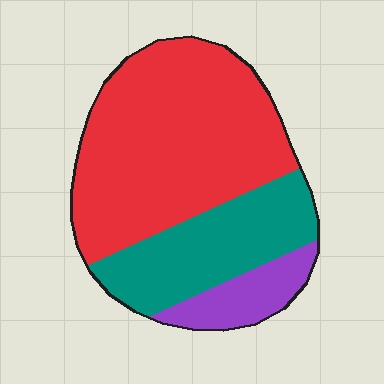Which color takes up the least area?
Purple, at roughly 10%.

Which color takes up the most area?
Red, at roughly 60%.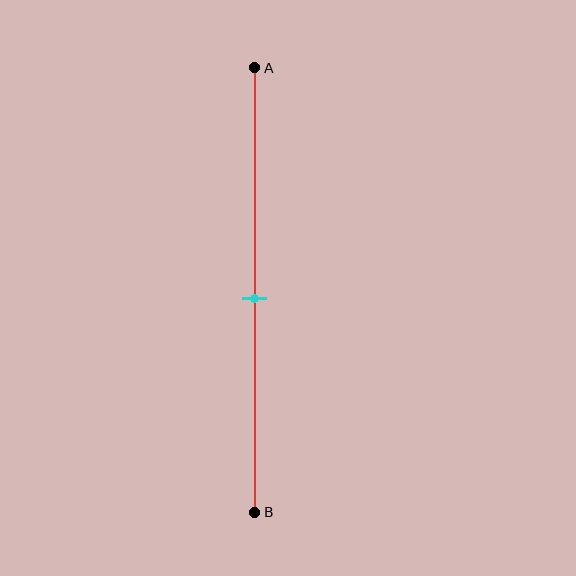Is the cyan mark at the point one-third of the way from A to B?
No, the mark is at about 50% from A, not at the 33% one-third point.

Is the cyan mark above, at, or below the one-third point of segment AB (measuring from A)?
The cyan mark is below the one-third point of segment AB.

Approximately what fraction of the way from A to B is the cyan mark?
The cyan mark is approximately 50% of the way from A to B.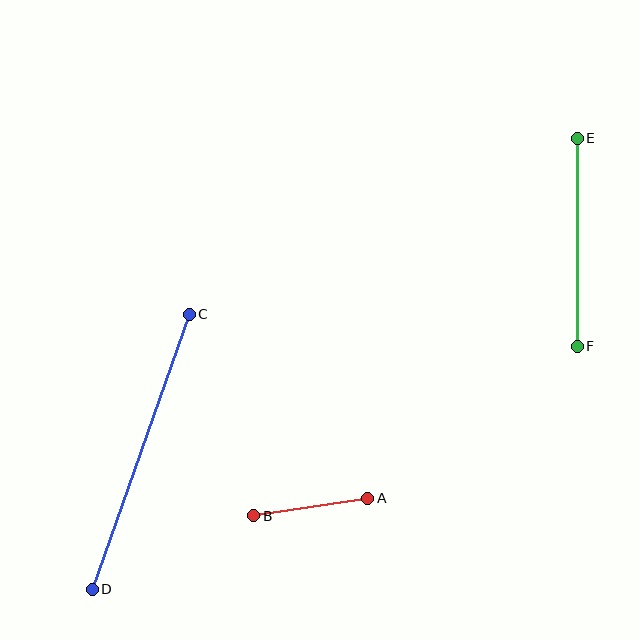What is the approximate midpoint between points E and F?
The midpoint is at approximately (577, 242) pixels.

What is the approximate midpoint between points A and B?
The midpoint is at approximately (311, 507) pixels.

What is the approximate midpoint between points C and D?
The midpoint is at approximately (141, 452) pixels.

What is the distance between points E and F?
The distance is approximately 208 pixels.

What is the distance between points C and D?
The distance is approximately 291 pixels.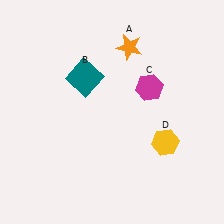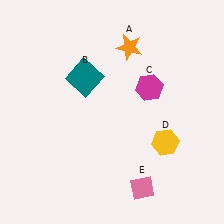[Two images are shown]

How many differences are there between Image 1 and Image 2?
There is 1 difference between the two images.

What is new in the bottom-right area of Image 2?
A pink diamond (E) was added in the bottom-right area of Image 2.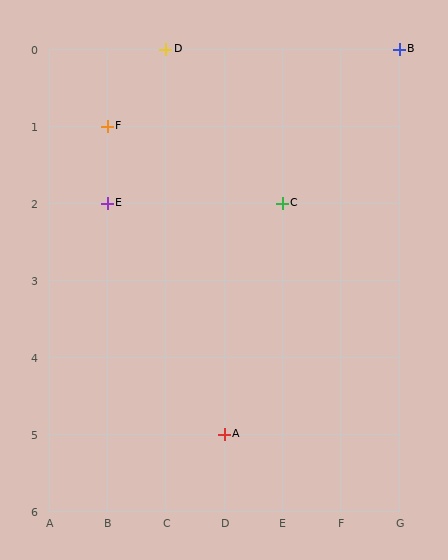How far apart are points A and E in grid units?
Points A and E are 2 columns and 3 rows apart (about 3.6 grid units diagonally).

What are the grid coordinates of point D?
Point D is at grid coordinates (C, 0).